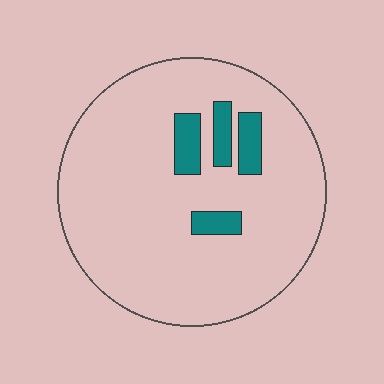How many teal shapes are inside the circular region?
4.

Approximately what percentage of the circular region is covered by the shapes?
Approximately 10%.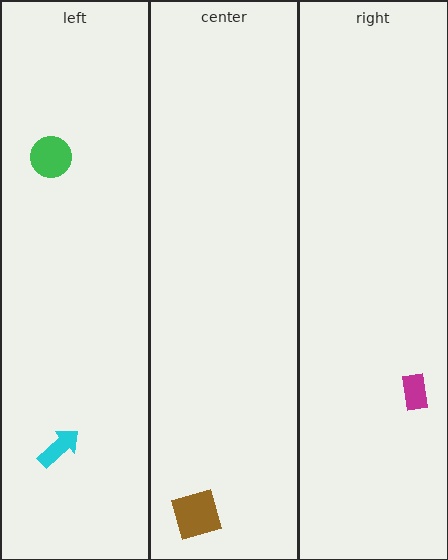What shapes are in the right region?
The magenta rectangle.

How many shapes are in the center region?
1.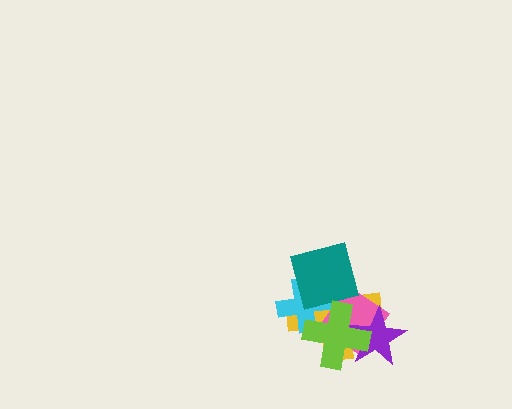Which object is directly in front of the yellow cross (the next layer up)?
The pink diamond is directly in front of the yellow cross.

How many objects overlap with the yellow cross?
5 objects overlap with the yellow cross.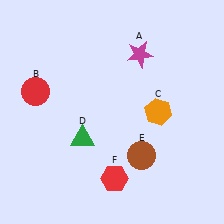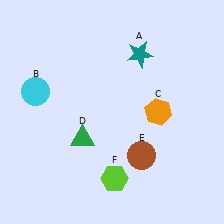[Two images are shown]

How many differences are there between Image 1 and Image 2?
There are 3 differences between the two images.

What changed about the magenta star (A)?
In Image 1, A is magenta. In Image 2, it changed to teal.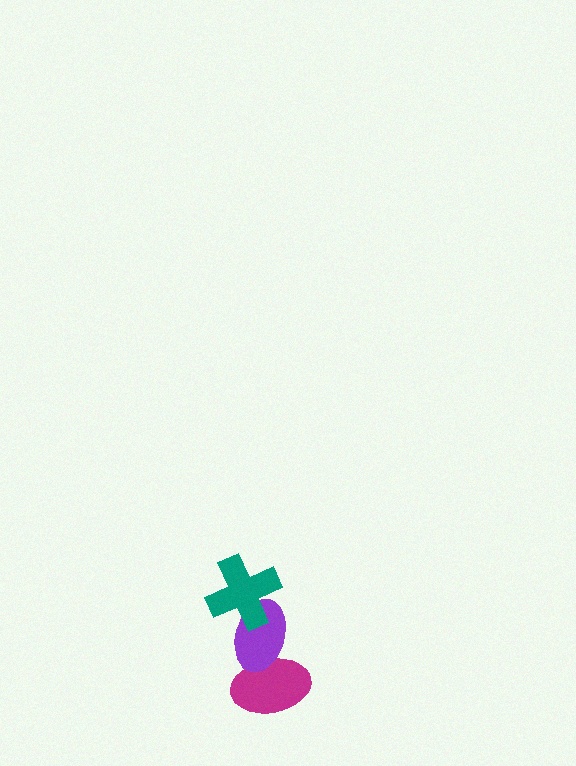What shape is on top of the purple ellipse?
The teal cross is on top of the purple ellipse.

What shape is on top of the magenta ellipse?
The purple ellipse is on top of the magenta ellipse.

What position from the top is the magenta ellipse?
The magenta ellipse is 3rd from the top.